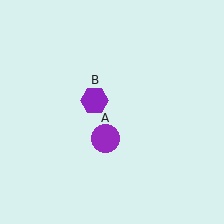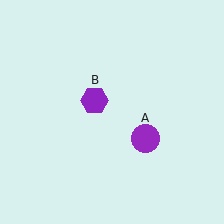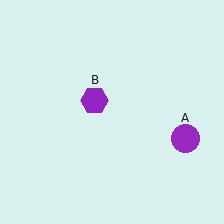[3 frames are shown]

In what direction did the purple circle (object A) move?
The purple circle (object A) moved right.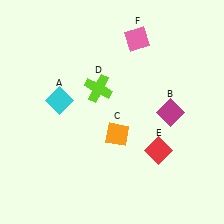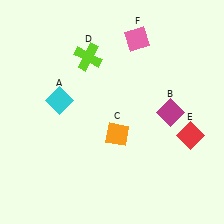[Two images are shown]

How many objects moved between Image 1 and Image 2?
2 objects moved between the two images.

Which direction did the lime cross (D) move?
The lime cross (D) moved up.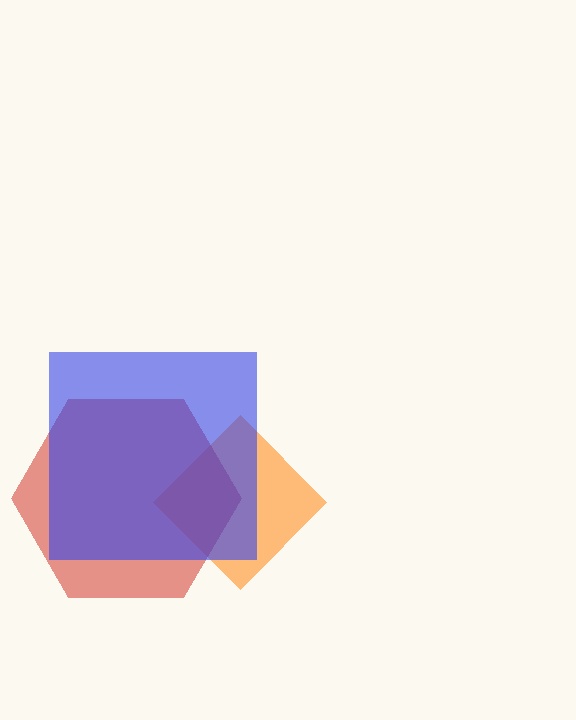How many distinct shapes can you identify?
There are 3 distinct shapes: an orange diamond, a red hexagon, a blue square.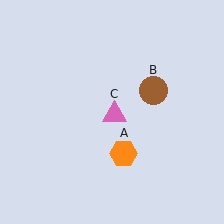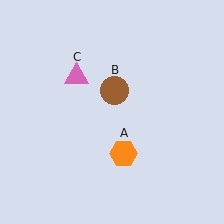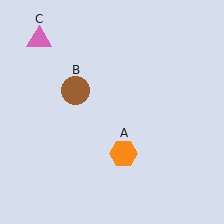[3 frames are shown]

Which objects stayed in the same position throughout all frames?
Orange hexagon (object A) remained stationary.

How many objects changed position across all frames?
2 objects changed position: brown circle (object B), pink triangle (object C).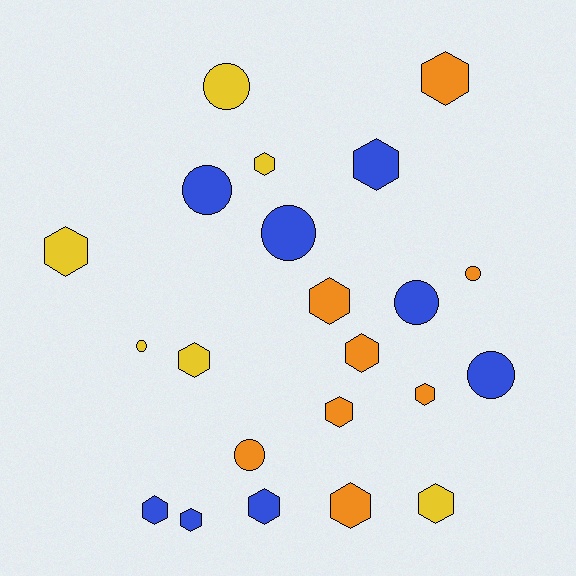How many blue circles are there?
There are 4 blue circles.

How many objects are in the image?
There are 22 objects.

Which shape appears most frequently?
Hexagon, with 14 objects.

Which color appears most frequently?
Orange, with 8 objects.